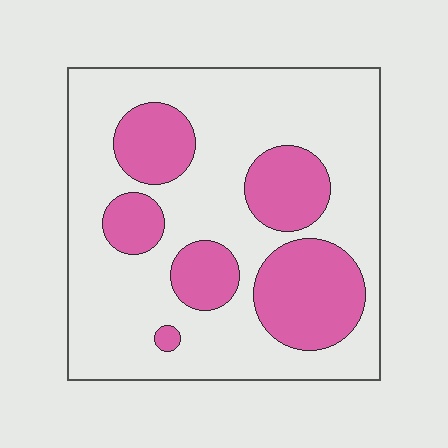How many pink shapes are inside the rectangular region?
6.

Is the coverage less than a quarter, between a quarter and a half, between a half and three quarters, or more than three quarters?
Between a quarter and a half.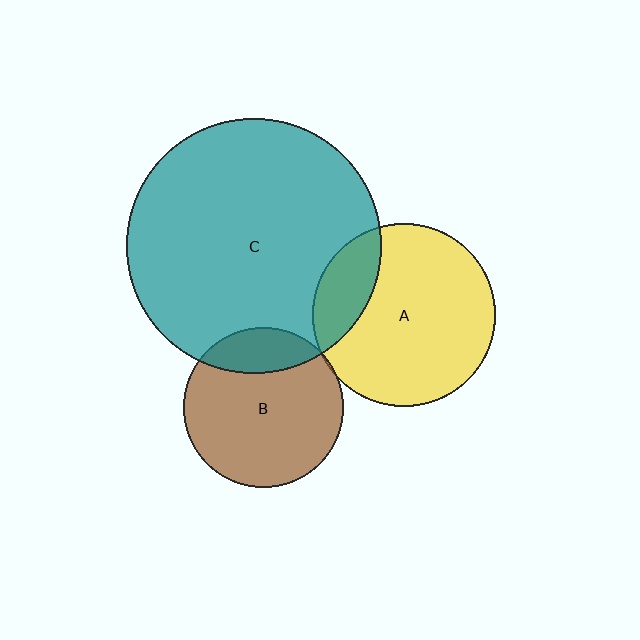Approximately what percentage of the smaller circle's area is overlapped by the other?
Approximately 5%.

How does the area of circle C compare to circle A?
Approximately 2.0 times.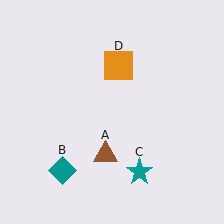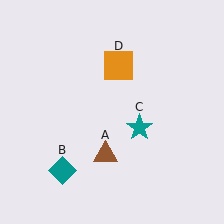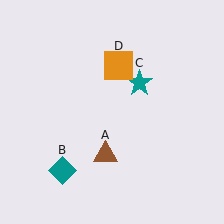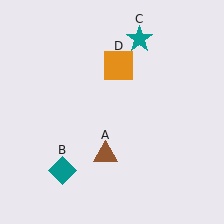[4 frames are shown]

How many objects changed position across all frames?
1 object changed position: teal star (object C).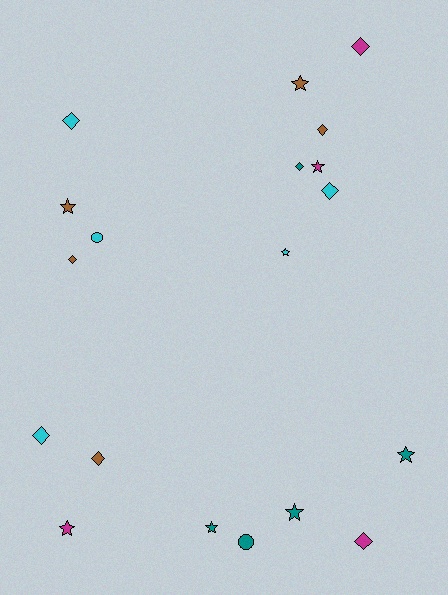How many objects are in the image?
There are 19 objects.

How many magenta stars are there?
There are 2 magenta stars.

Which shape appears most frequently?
Diamond, with 9 objects.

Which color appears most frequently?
Brown, with 5 objects.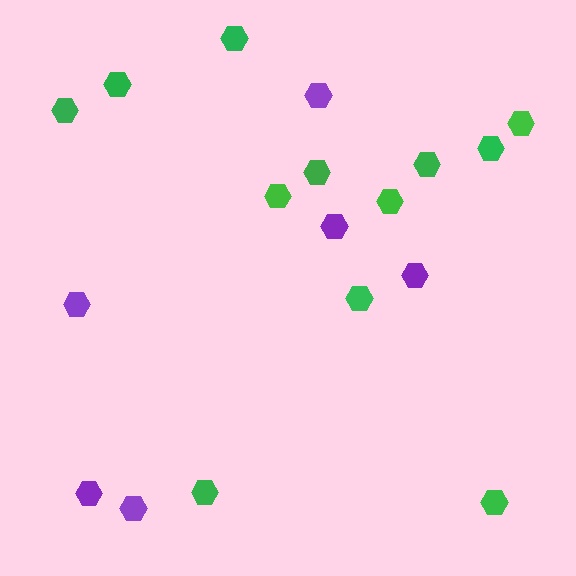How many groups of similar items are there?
There are 2 groups: one group of purple hexagons (6) and one group of green hexagons (12).